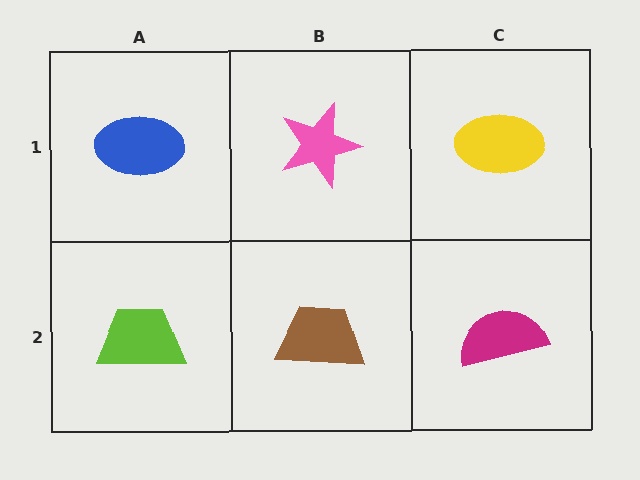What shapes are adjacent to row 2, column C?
A yellow ellipse (row 1, column C), a brown trapezoid (row 2, column B).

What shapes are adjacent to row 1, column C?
A magenta semicircle (row 2, column C), a pink star (row 1, column B).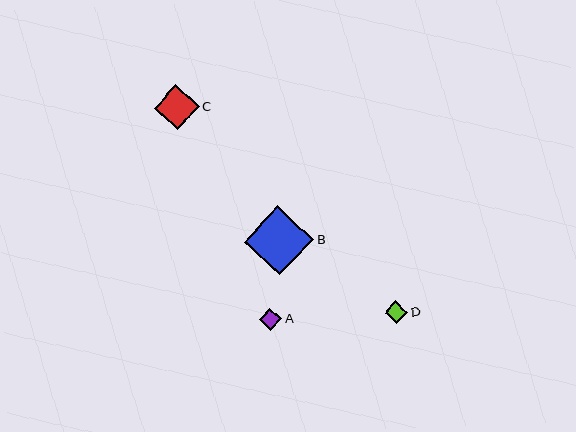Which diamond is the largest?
Diamond B is the largest with a size of approximately 70 pixels.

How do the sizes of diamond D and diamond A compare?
Diamond D and diamond A are approximately the same size.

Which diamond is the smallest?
Diamond A is the smallest with a size of approximately 22 pixels.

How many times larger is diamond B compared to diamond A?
Diamond B is approximately 3.2 times the size of diamond A.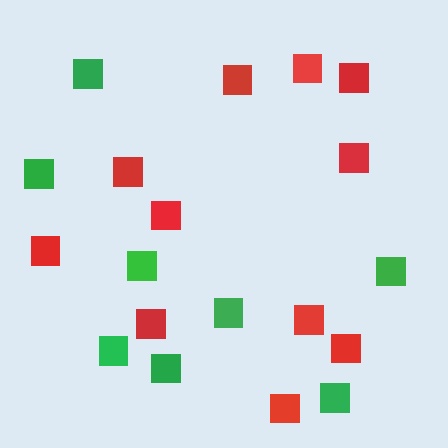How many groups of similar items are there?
There are 2 groups: one group of red squares (11) and one group of green squares (8).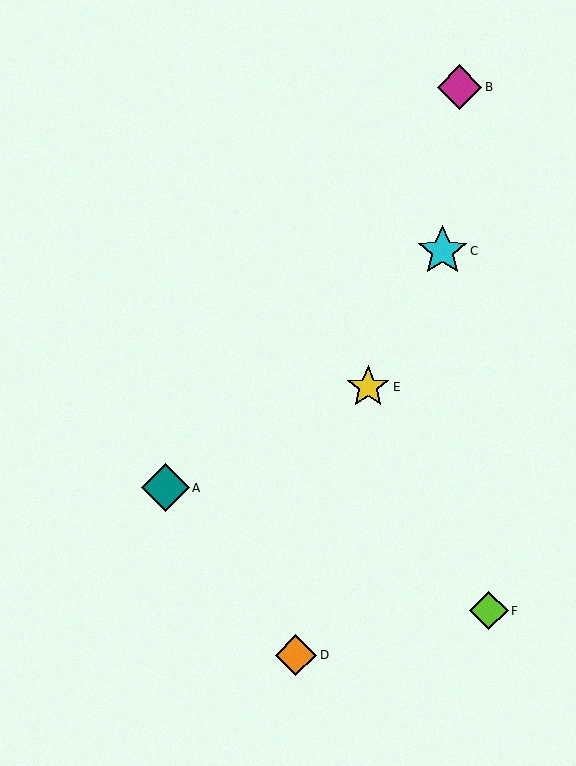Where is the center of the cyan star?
The center of the cyan star is at (442, 251).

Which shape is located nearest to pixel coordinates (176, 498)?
The teal diamond (labeled A) at (165, 488) is nearest to that location.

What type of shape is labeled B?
Shape B is a magenta diamond.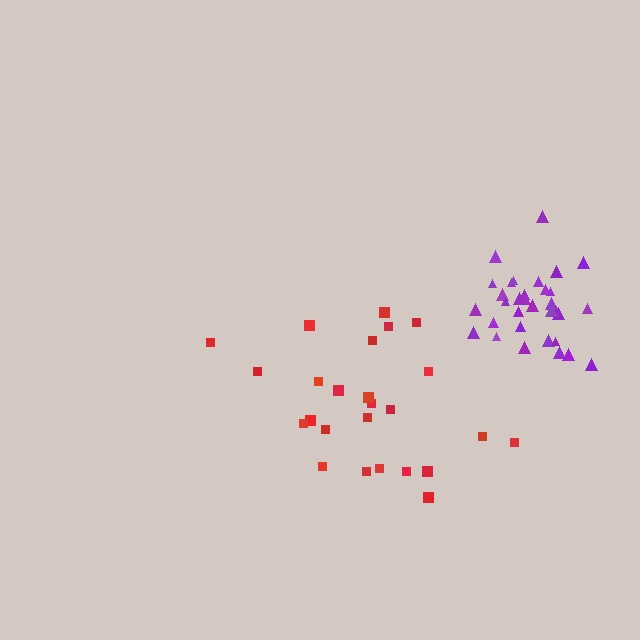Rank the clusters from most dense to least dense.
purple, red.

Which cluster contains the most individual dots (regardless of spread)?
Purple (33).